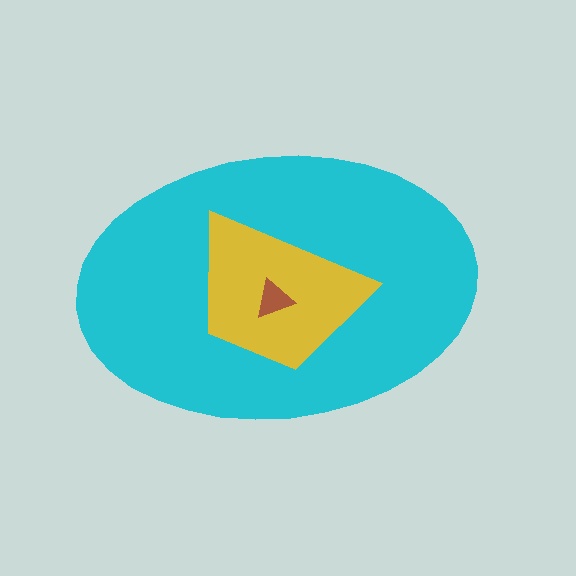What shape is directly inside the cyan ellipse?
The yellow trapezoid.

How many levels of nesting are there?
3.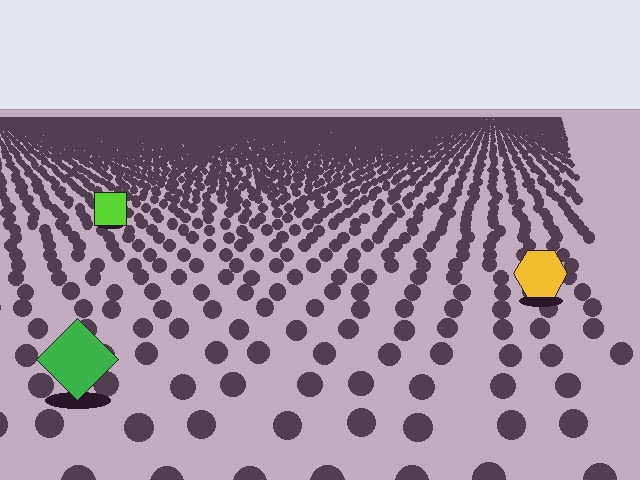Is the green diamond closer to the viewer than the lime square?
Yes. The green diamond is closer — you can tell from the texture gradient: the ground texture is coarser near it.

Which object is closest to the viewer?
The green diamond is closest. The texture marks near it are larger and more spread out.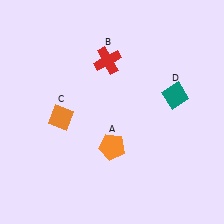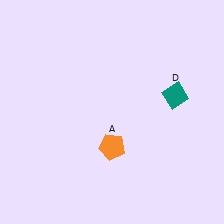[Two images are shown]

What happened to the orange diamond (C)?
The orange diamond (C) was removed in Image 2. It was in the bottom-left area of Image 1.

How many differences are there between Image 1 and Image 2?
There are 2 differences between the two images.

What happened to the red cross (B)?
The red cross (B) was removed in Image 2. It was in the top-left area of Image 1.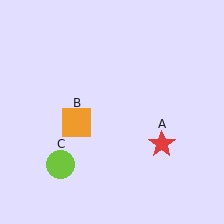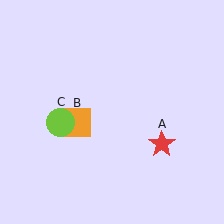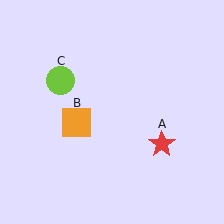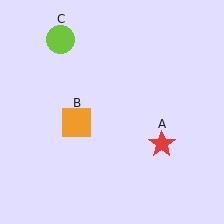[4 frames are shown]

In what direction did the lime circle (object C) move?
The lime circle (object C) moved up.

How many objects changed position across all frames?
1 object changed position: lime circle (object C).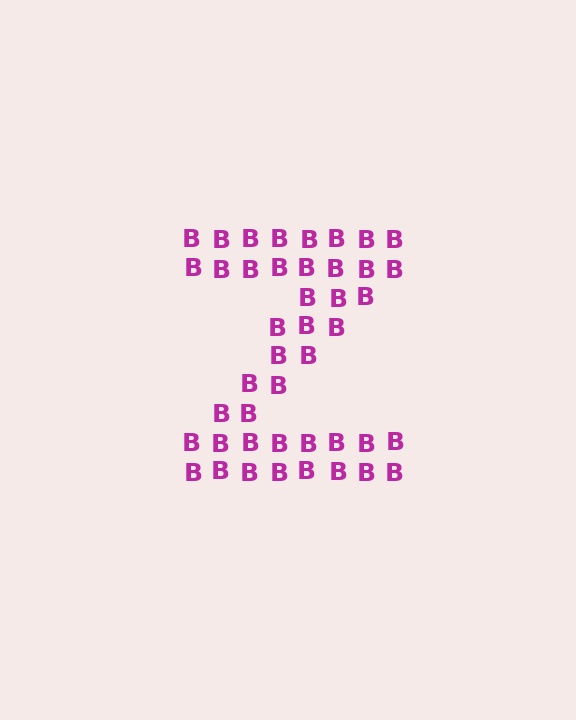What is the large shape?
The large shape is the letter Z.